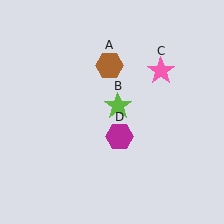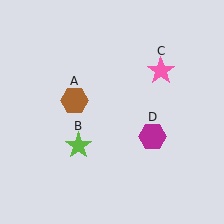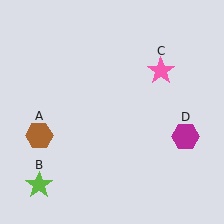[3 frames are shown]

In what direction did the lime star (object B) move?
The lime star (object B) moved down and to the left.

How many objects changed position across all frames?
3 objects changed position: brown hexagon (object A), lime star (object B), magenta hexagon (object D).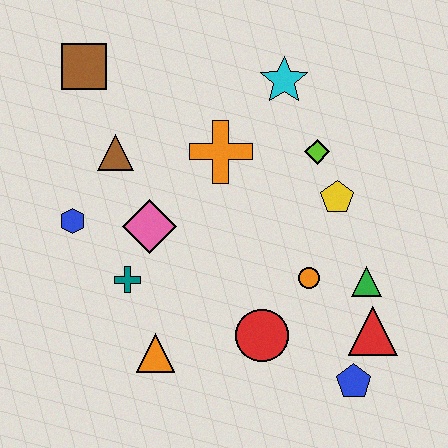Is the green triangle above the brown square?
No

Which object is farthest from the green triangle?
The brown square is farthest from the green triangle.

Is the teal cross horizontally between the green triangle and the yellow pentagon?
No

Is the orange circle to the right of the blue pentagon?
No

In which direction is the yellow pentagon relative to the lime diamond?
The yellow pentagon is below the lime diamond.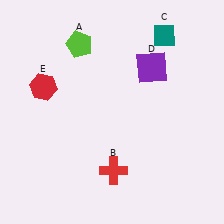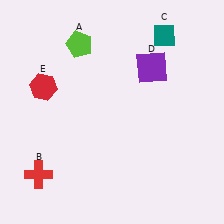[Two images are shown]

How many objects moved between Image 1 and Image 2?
1 object moved between the two images.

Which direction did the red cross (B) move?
The red cross (B) moved left.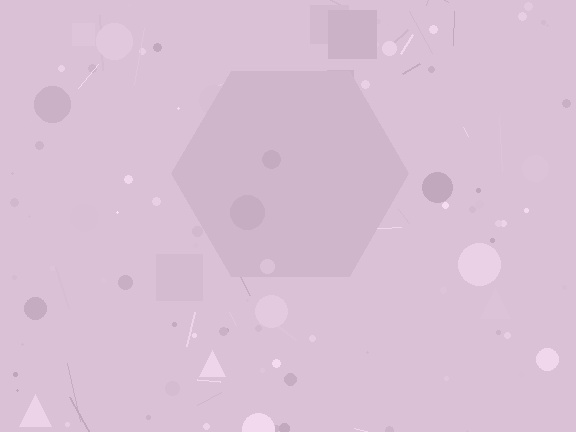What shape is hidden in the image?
A hexagon is hidden in the image.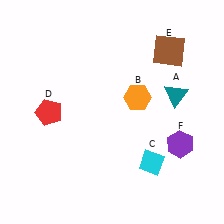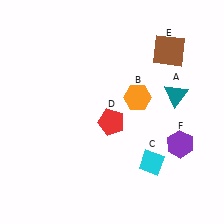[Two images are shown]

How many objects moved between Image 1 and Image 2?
1 object moved between the two images.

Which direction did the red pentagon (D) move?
The red pentagon (D) moved right.